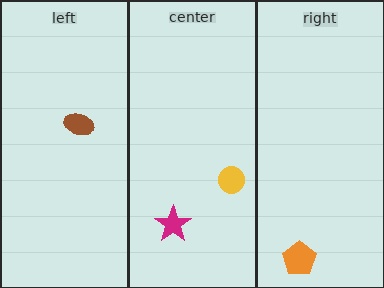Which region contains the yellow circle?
The center region.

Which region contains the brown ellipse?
The left region.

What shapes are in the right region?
The orange pentagon.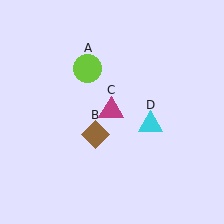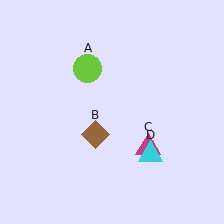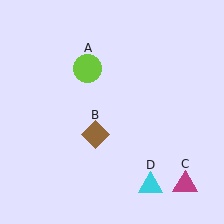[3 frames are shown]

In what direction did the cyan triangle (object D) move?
The cyan triangle (object D) moved down.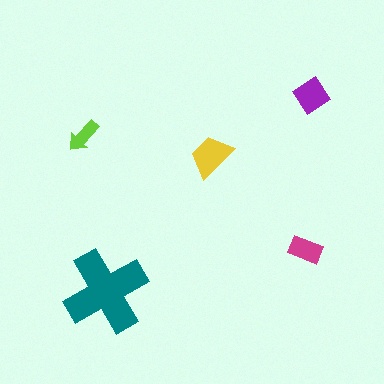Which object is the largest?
The teal cross.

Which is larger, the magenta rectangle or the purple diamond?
The purple diamond.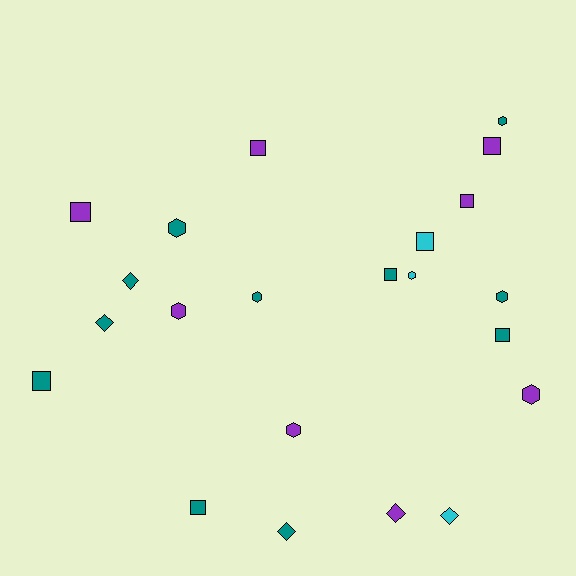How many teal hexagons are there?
There are 4 teal hexagons.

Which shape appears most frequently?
Square, with 9 objects.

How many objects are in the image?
There are 22 objects.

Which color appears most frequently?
Teal, with 11 objects.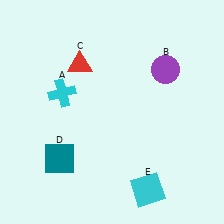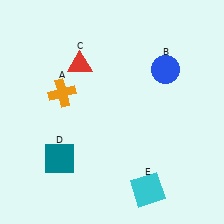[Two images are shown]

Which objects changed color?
A changed from cyan to orange. B changed from purple to blue.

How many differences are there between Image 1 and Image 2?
There are 2 differences between the two images.